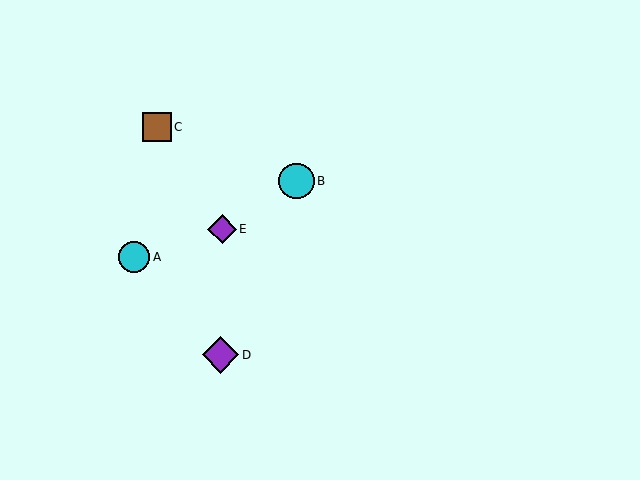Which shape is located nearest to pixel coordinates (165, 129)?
The brown square (labeled C) at (157, 127) is nearest to that location.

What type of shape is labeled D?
Shape D is a purple diamond.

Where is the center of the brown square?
The center of the brown square is at (157, 127).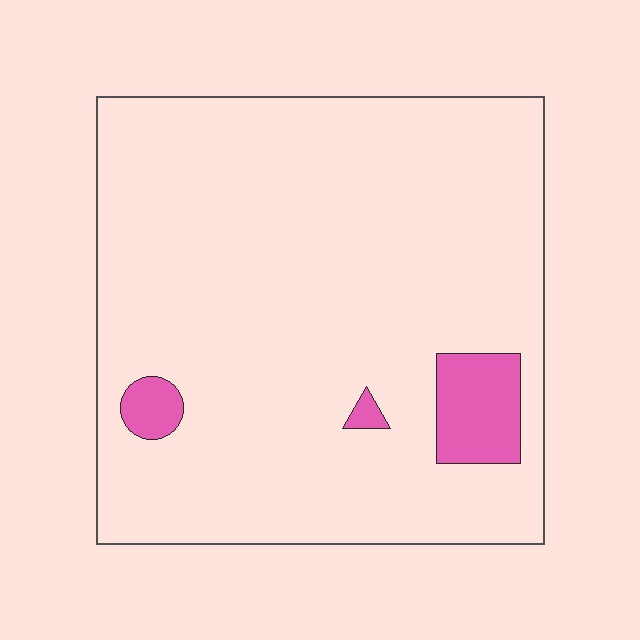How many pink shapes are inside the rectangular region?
3.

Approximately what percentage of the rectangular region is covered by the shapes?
Approximately 5%.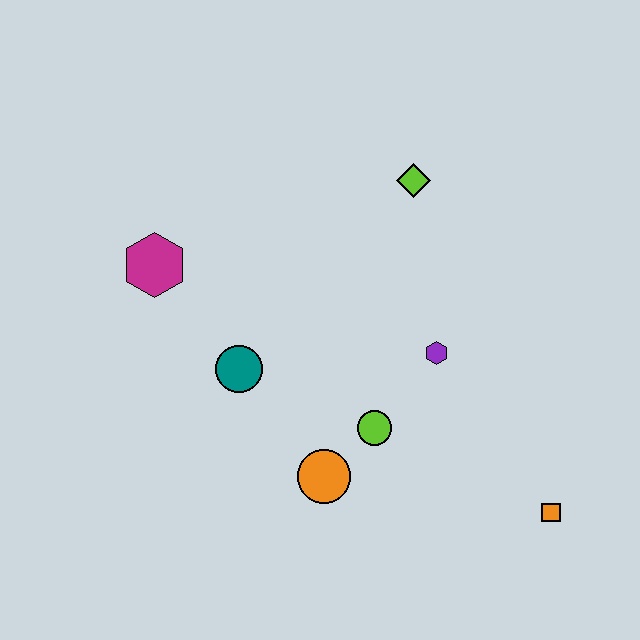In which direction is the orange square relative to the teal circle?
The orange square is to the right of the teal circle.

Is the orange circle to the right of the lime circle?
No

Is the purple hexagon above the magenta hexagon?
No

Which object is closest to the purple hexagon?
The lime circle is closest to the purple hexagon.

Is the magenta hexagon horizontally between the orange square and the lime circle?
No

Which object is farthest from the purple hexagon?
The magenta hexagon is farthest from the purple hexagon.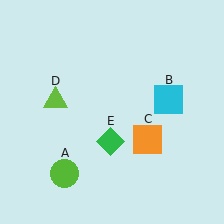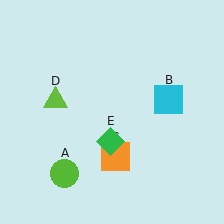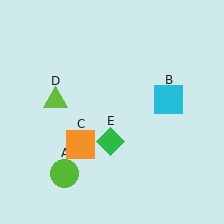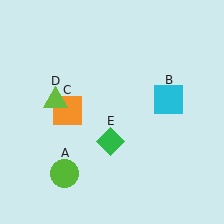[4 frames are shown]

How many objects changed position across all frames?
1 object changed position: orange square (object C).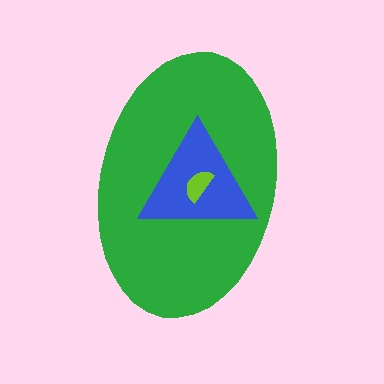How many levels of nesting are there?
3.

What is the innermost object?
The lime semicircle.